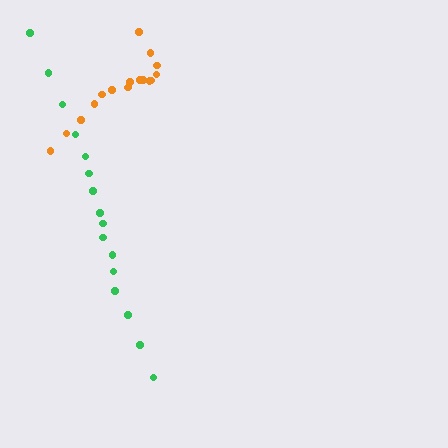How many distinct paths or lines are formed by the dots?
There are 2 distinct paths.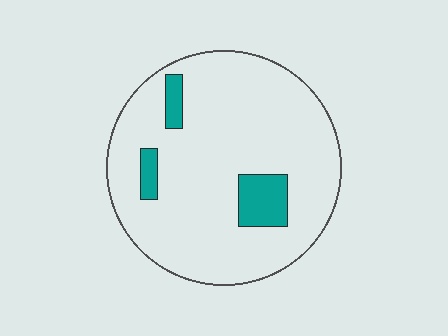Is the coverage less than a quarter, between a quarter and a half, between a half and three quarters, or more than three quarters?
Less than a quarter.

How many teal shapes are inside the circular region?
3.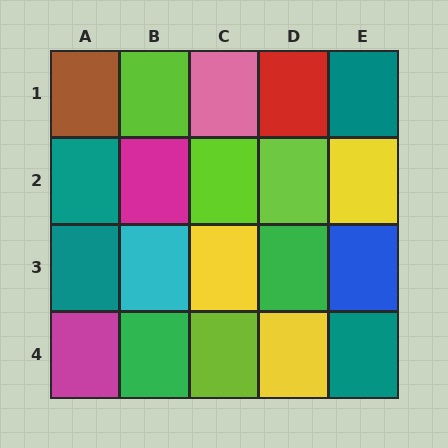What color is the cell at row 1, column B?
Lime.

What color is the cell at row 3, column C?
Yellow.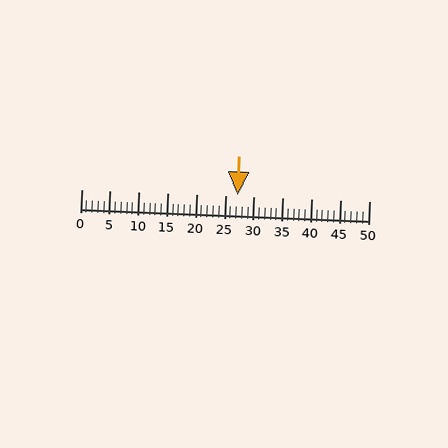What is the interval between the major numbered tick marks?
The major tick marks are spaced 5 units apart.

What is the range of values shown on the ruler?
The ruler shows values from 0 to 50.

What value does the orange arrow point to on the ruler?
The orange arrow points to approximately 27.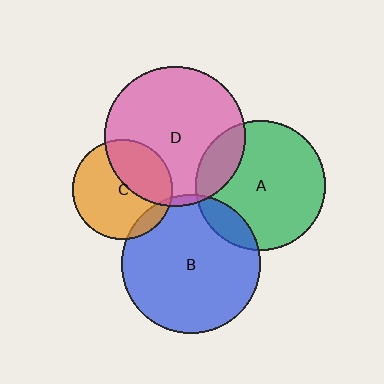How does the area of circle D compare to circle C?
Approximately 2.0 times.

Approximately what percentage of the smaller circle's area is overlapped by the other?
Approximately 20%.